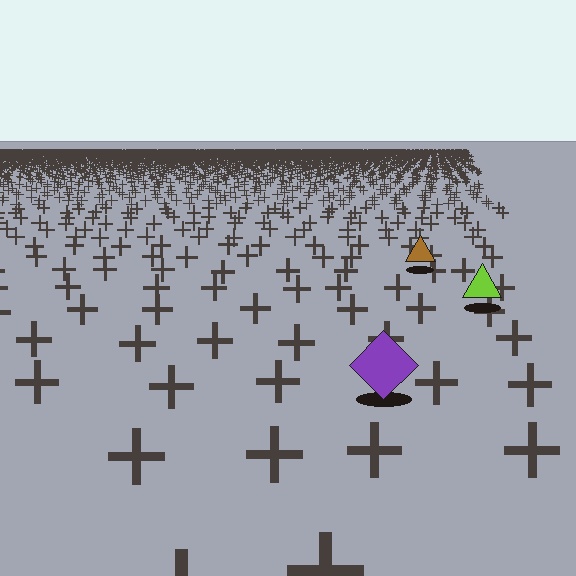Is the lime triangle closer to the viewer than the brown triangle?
Yes. The lime triangle is closer — you can tell from the texture gradient: the ground texture is coarser near it.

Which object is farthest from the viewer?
The brown triangle is farthest from the viewer. It appears smaller and the ground texture around it is denser.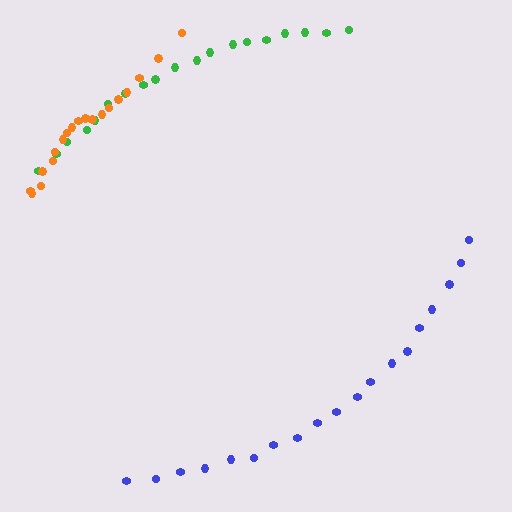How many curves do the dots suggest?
There are 3 distinct paths.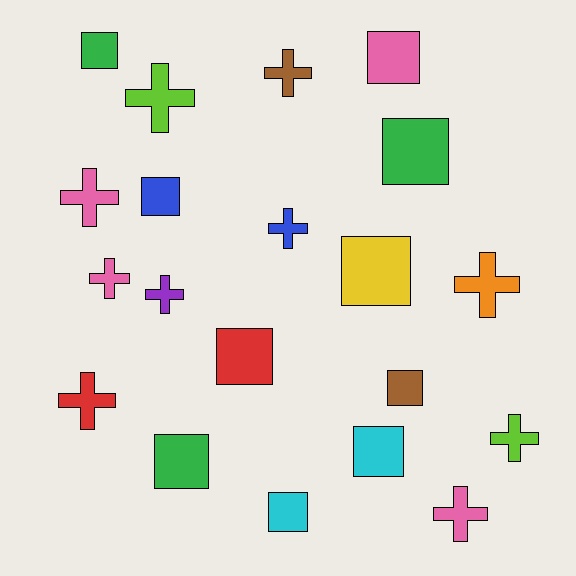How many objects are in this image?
There are 20 objects.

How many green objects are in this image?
There are 3 green objects.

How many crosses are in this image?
There are 10 crosses.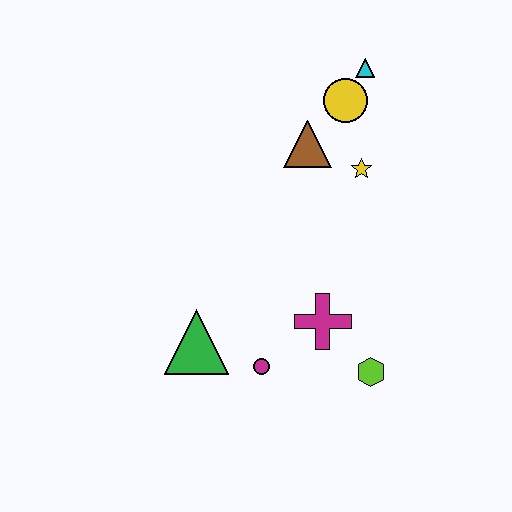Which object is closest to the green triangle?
The magenta circle is closest to the green triangle.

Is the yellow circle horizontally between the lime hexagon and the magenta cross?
Yes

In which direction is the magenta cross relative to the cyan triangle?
The magenta cross is below the cyan triangle.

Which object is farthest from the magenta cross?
The cyan triangle is farthest from the magenta cross.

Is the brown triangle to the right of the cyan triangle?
No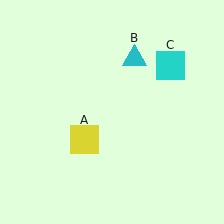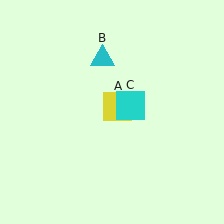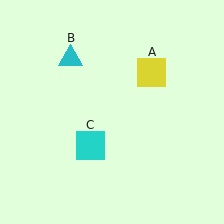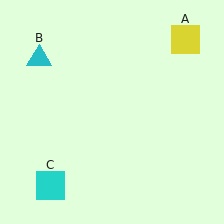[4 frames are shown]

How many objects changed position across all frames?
3 objects changed position: yellow square (object A), cyan triangle (object B), cyan square (object C).